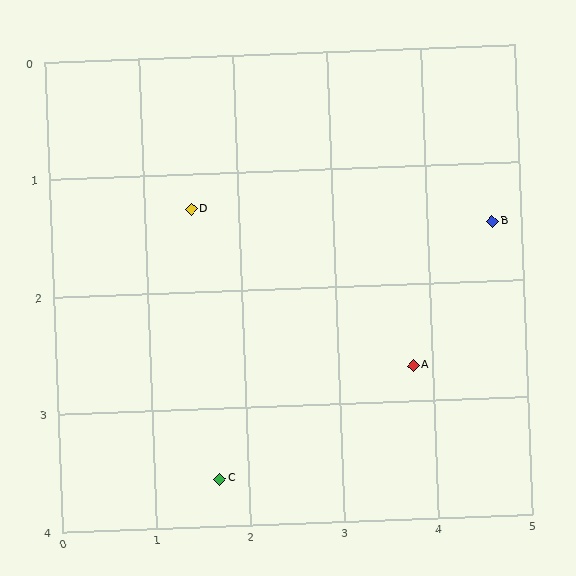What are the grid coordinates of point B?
Point B is at approximately (4.7, 1.5).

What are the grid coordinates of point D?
Point D is at approximately (1.5, 1.3).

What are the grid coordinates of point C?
Point C is at approximately (1.7, 3.6).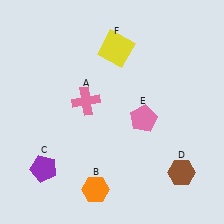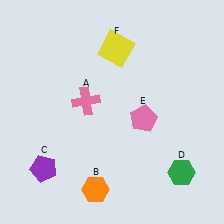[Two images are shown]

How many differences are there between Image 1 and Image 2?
There is 1 difference between the two images.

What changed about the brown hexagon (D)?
In Image 1, D is brown. In Image 2, it changed to green.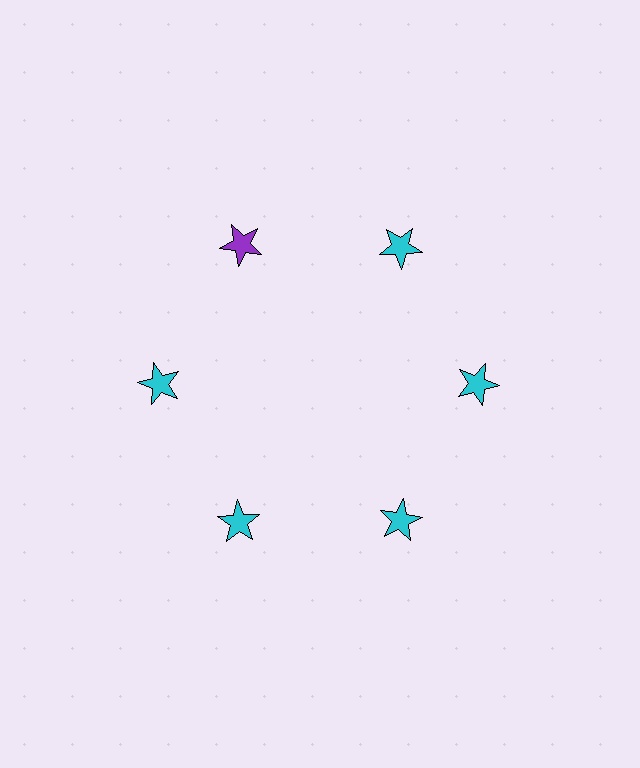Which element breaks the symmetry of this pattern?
The purple star at roughly the 11 o'clock position breaks the symmetry. All other shapes are cyan stars.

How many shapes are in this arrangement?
There are 6 shapes arranged in a ring pattern.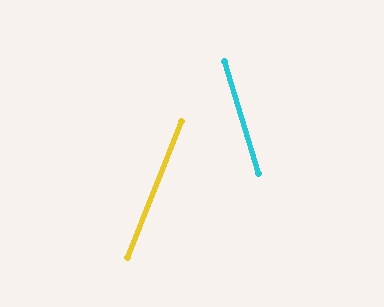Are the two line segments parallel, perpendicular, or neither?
Neither parallel nor perpendicular — they differ by about 38°.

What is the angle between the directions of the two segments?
Approximately 38 degrees.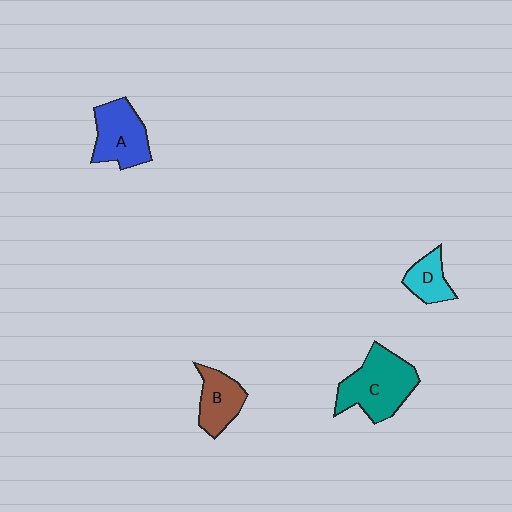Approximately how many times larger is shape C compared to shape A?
Approximately 1.3 times.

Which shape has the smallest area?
Shape D (cyan).